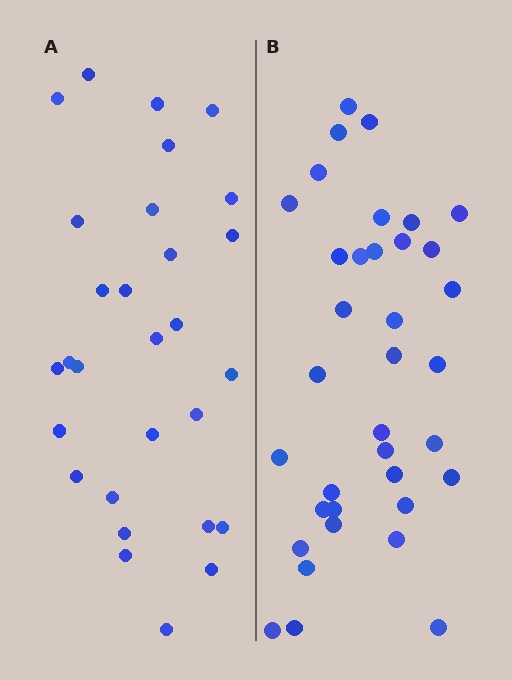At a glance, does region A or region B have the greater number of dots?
Region B (the right region) has more dots.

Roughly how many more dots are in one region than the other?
Region B has roughly 8 or so more dots than region A.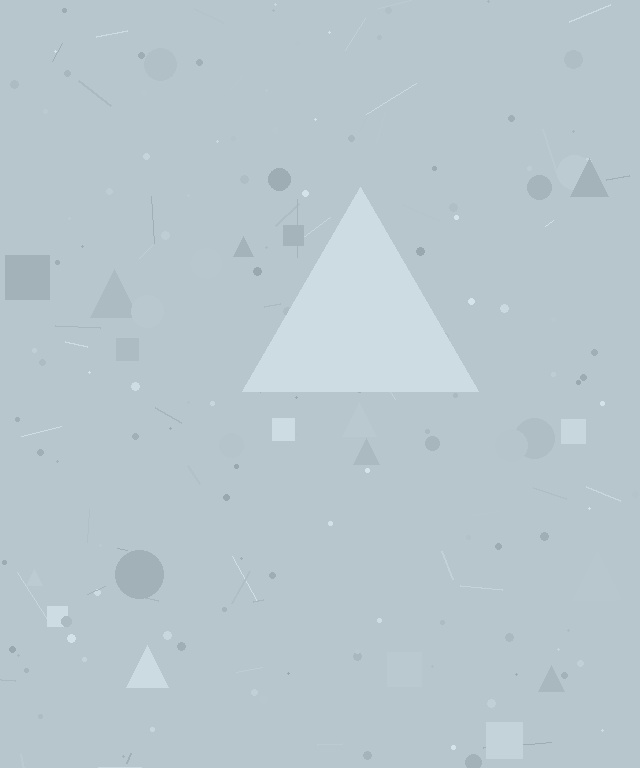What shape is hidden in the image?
A triangle is hidden in the image.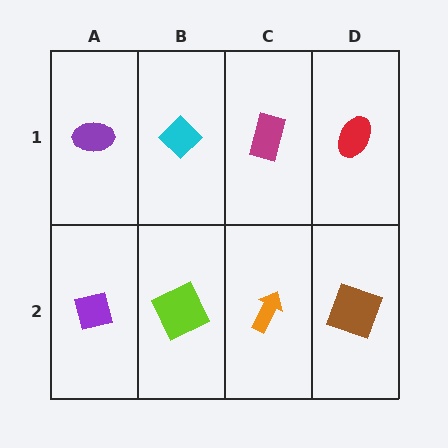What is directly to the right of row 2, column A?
A lime square.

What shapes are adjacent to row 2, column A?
A purple ellipse (row 1, column A), a lime square (row 2, column B).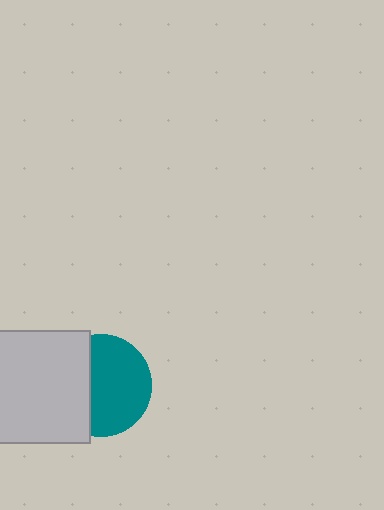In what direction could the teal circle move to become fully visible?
The teal circle could move right. That would shift it out from behind the light gray square entirely.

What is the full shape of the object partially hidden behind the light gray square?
The partially hidden object is a teal circle.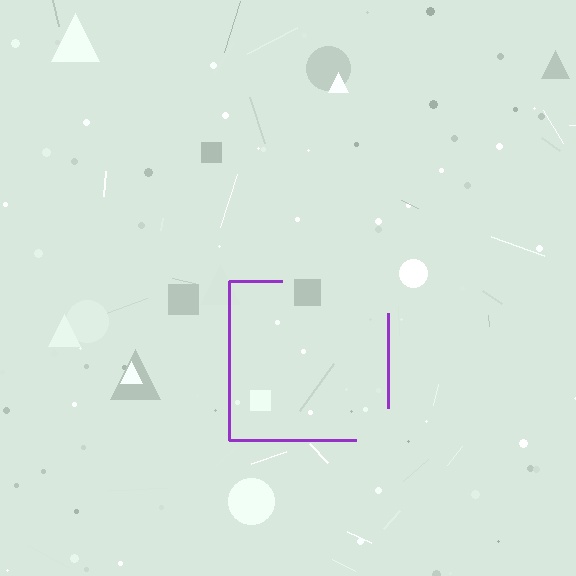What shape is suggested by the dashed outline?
The dashed outline suggests a square.